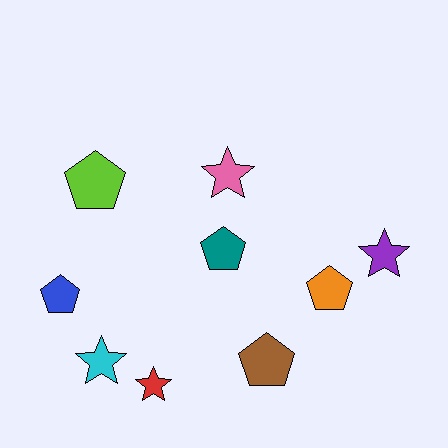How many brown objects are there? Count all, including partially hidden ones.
There is 1 brown object.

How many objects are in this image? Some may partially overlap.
There are 9 objects.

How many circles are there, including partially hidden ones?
There are no circles.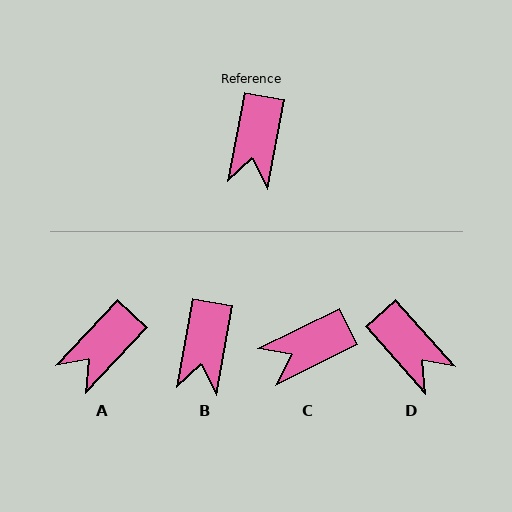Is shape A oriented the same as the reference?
No, it is off by about 33 degrees.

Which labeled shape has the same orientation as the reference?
B.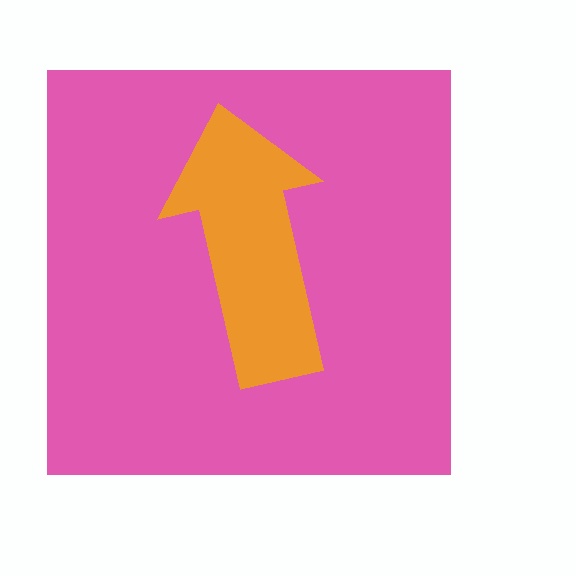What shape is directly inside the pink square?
The orange arrow.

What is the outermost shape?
The pink square.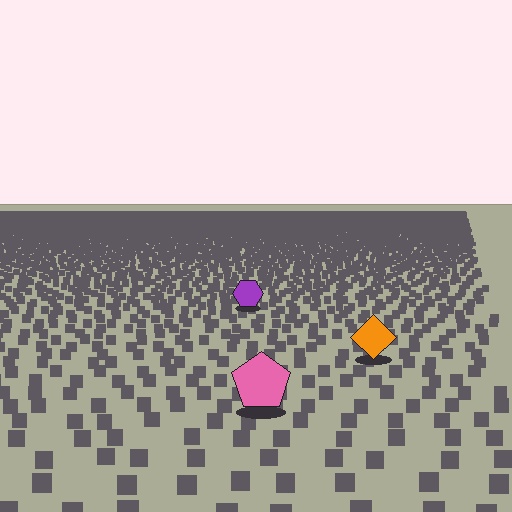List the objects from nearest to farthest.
From nearest to farthest: the pink pentagon, the orange diamond, the purple hexagon.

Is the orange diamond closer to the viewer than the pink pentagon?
No. The pink pentagon is closer — you can tell from the texture gradient: the ground texture is coarser near it.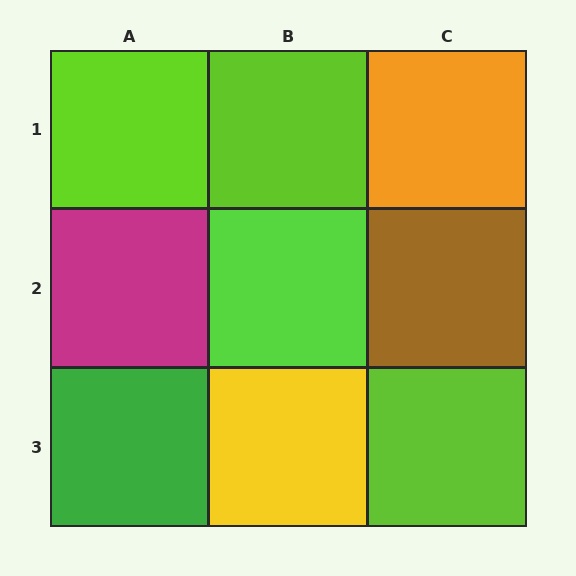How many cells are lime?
4 cells are lime.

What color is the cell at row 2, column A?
Magenta.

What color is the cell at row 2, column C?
Brown.